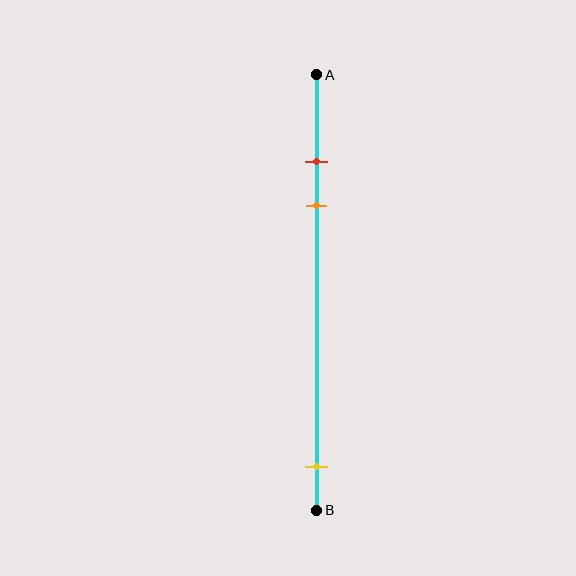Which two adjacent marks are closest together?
The red and orange marks are the closest adjacent pair.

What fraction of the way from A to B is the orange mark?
The orange mark is approximately 30% (0.3) of the way from A to B.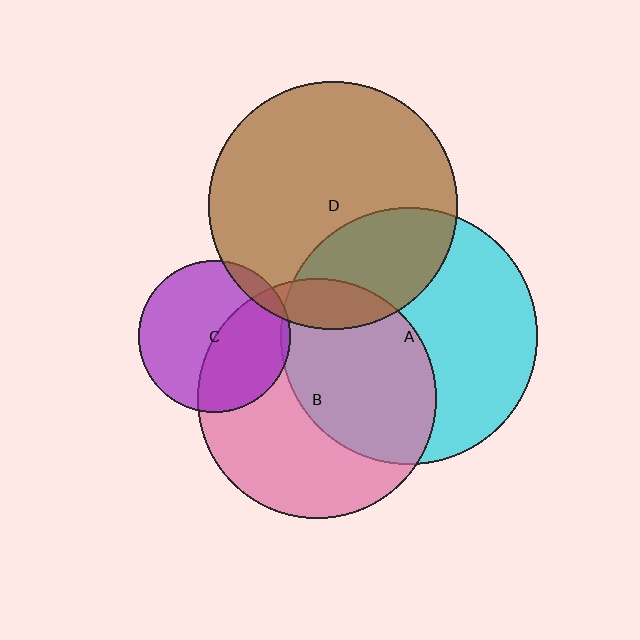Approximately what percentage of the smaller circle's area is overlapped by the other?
Approximately 10%.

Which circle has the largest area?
Circle A (cyan).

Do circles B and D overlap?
Yes.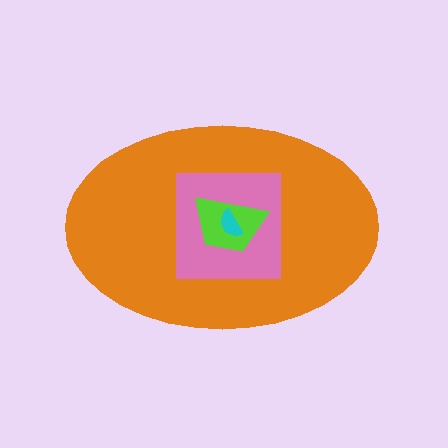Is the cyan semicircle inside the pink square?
Yes.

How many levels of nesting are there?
4.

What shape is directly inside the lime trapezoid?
The cyan semicircle.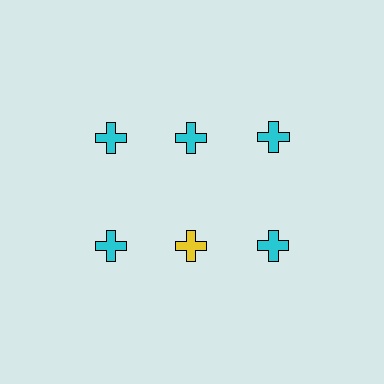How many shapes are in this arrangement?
There are 6 shapes arranged in a grid pattern.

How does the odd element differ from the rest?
It has a different color: yellow instead of cyan.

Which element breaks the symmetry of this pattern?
The yellow cross in the second row, second from left column breaks the symmetry. All other shapes are cyan crosses.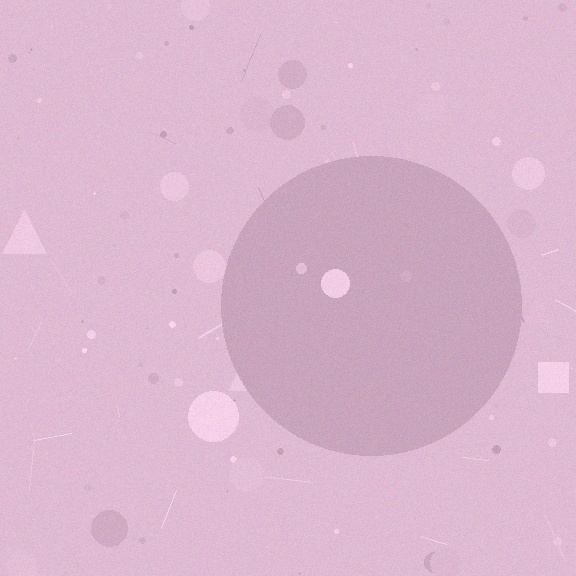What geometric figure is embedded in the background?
A circle is embedded in the background.